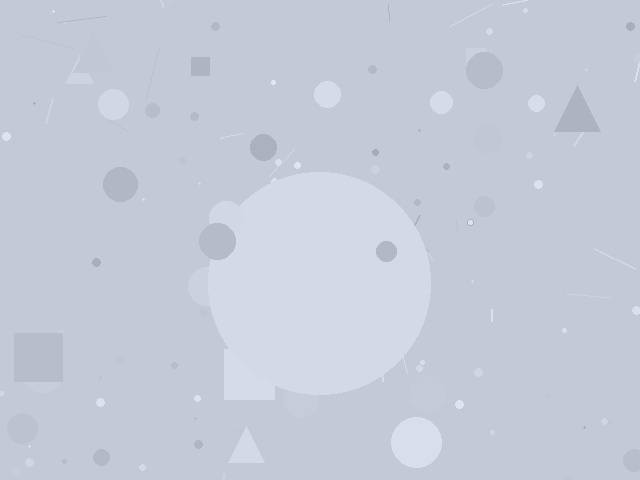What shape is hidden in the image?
A circle is hidden in the image.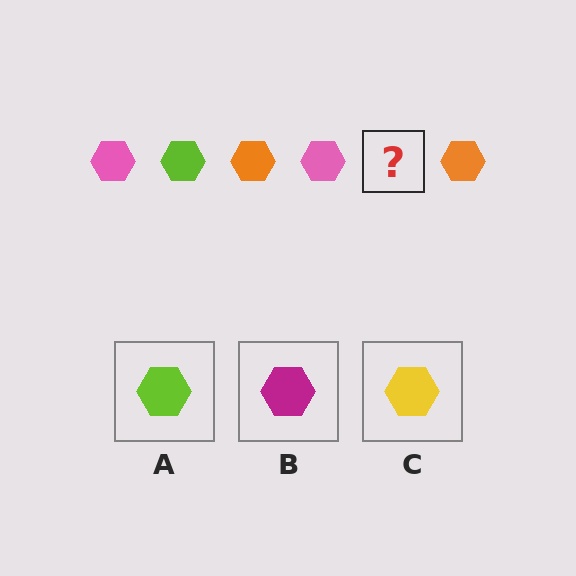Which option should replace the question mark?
Option A.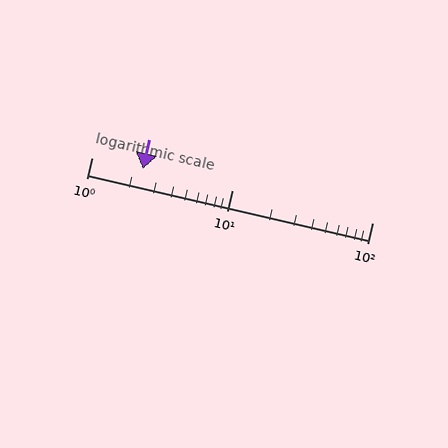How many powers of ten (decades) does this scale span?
The scale spans 2 decades, from 1 to 100.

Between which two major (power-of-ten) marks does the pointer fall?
The pointer is between 1 and 10.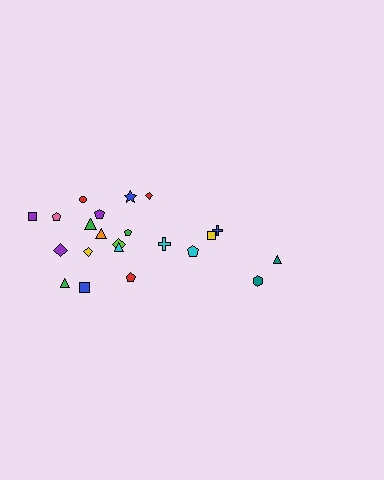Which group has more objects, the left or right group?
The left group.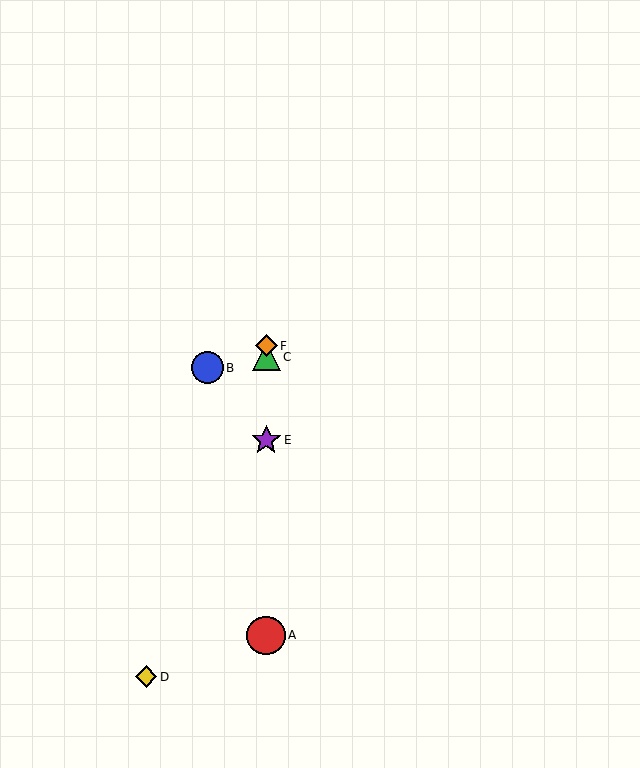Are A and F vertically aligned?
Yes, both are at x≈266.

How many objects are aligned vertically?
4 objects (A, C, E, F) are aligned vertically.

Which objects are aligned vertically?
Objects A, C, E, F are aligned vertically.